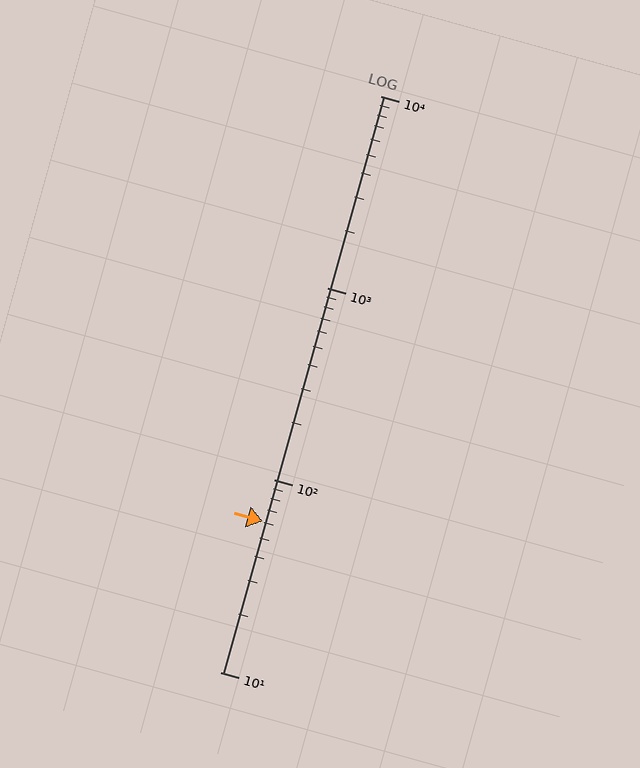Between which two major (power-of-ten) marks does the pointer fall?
The pointer is between 10 and 100.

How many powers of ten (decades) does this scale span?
The scale spans 3 decades, from 10 to 10000.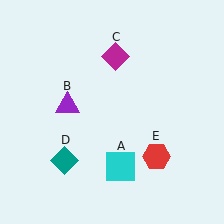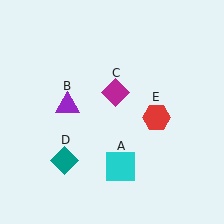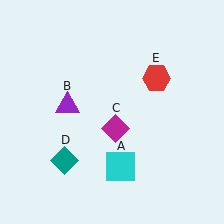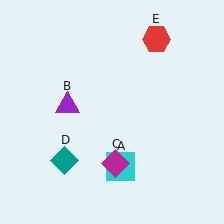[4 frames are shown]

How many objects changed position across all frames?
2 objects changed position: magenta diamond (object C), red hexagon (object E).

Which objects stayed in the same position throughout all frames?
Cyan square (object A) and purple triangle (object B) and teal diamond (object D) remained stationary.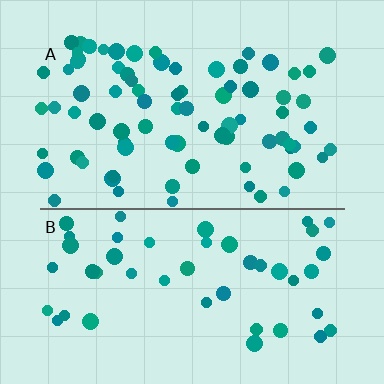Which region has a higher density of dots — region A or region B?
A (the top).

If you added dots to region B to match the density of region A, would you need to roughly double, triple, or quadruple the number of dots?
Approximately double.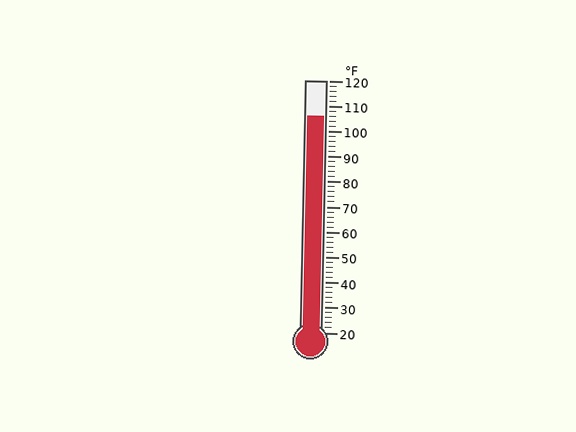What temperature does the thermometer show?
The thermometer shows approximately 106°F.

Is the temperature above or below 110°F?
The temperature is below 110°F.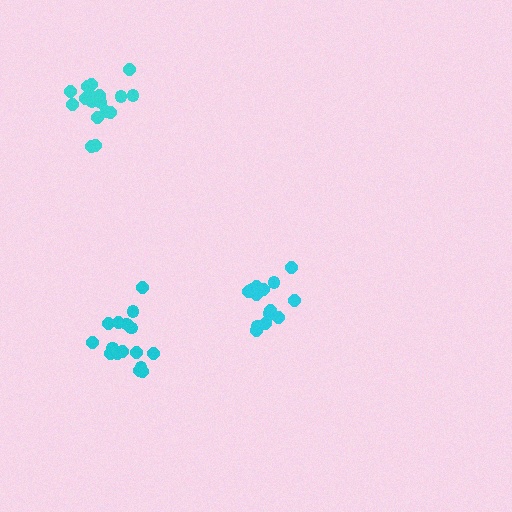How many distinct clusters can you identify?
There are 3 distinct clusters.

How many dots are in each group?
Group 1: 18 dots, Group 2: 15 dots, Group 3: 17 dots (50 total).